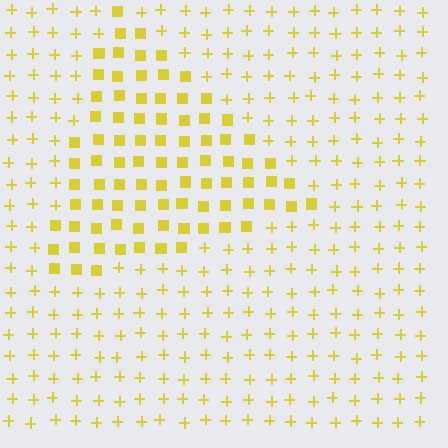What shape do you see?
I see a triangle.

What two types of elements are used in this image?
The image uses squares inside the triangle region and plus signs outside it.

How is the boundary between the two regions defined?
The boundary is defined by a change in element shape: squares inside vs. plus signs outside. All elements share the same color and spacing.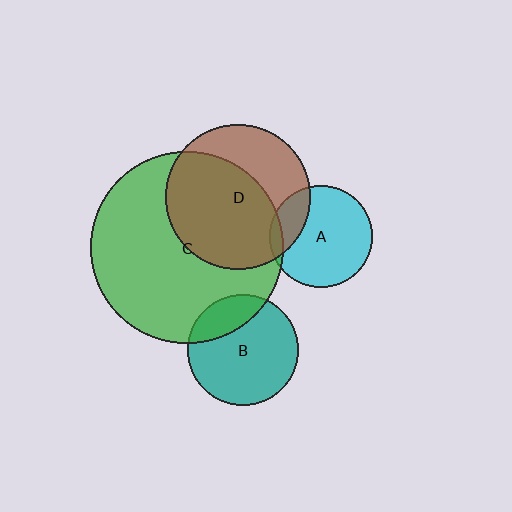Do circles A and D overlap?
Yes.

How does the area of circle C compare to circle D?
Approximately 1.8 times.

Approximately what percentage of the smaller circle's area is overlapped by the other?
Approximately 20%.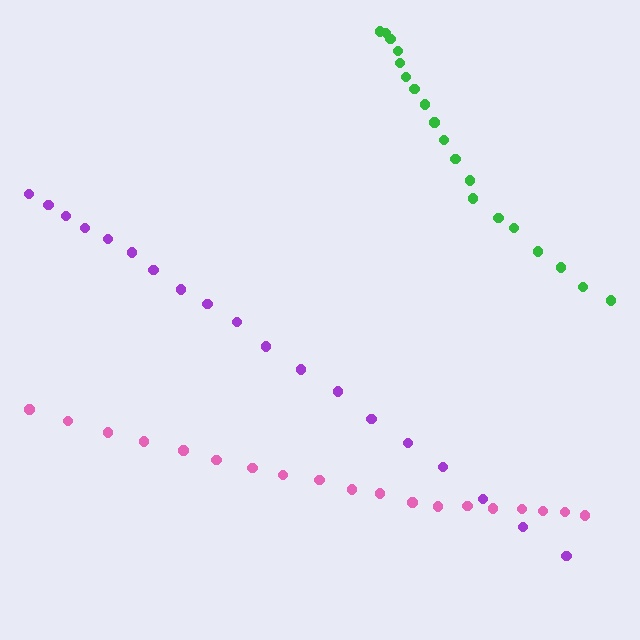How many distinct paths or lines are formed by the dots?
There are 3 distinct paths.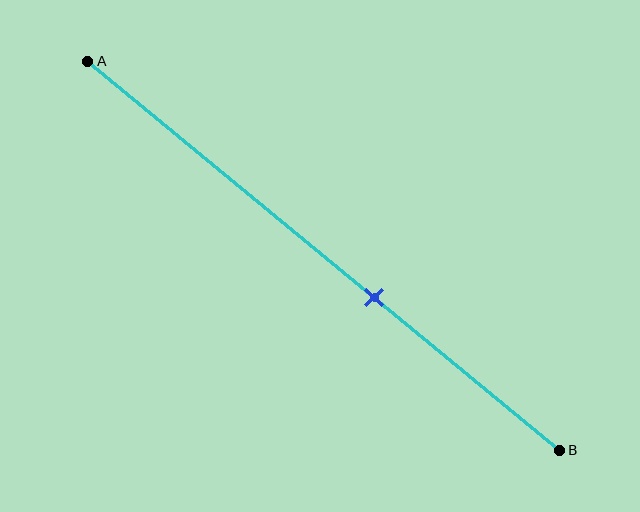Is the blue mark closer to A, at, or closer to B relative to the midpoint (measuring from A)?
The blue mark is closer to point B than the midpoint of segment AB.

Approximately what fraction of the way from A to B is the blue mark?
The blue mark is approximately 60% of the way from A to B.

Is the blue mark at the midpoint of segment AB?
No, the mark is at about 60% from A, not at the 50% midpoint.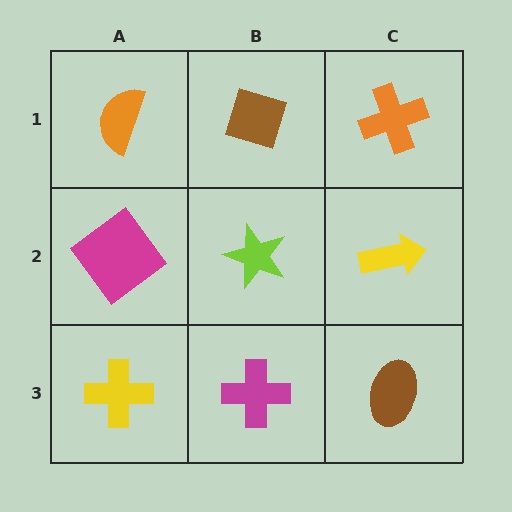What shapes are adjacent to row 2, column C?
An orange cross (row 1, column C), a brown ellipse (row 3, column C), a lime star (row 2, column B).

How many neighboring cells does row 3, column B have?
3.